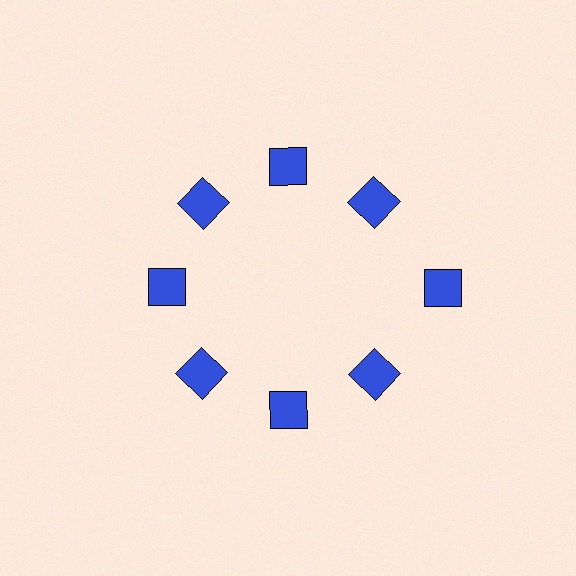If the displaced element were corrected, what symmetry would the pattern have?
It would have 8-fold rotational symmetry — the pattern would map onto itself every 45 degrees.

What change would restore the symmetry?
The symmetry would be restored by moving it inward, back onto the ring so that all 8 squares sit at equal angles and equal distance from the center.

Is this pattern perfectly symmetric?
No. The 8 blue squares are arranged in a ring, but one element near the 3 o'clock position is pushed outward from the center, breaking the 8-fold rotational symmetry.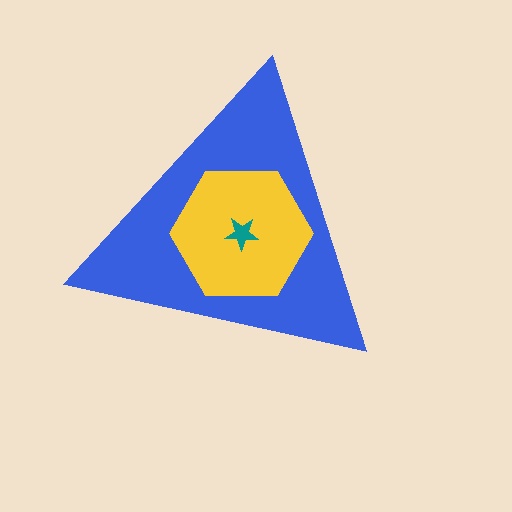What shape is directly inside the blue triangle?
The yellow hexagon.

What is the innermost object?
The teal star.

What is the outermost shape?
The blue triangle.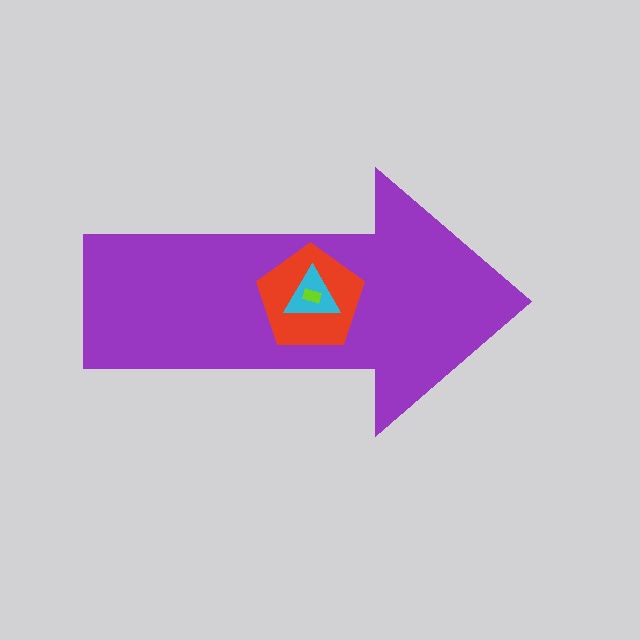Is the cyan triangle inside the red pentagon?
Yes.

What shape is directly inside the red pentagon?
The cyan triangle.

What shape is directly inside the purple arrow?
The red pentagon.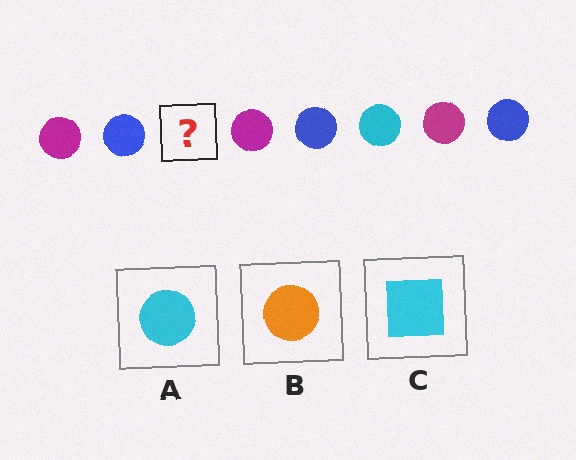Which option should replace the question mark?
Option A.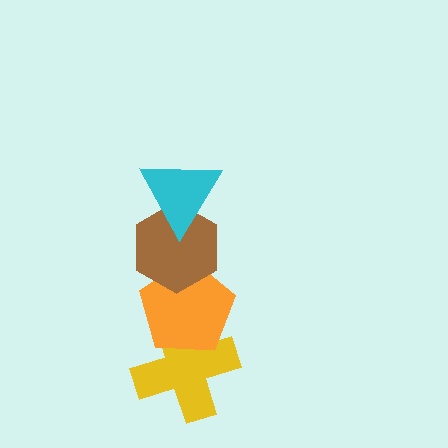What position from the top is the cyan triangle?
The cyan triangle is 1st from the top.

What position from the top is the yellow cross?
The yellow cross is 4th from the top.